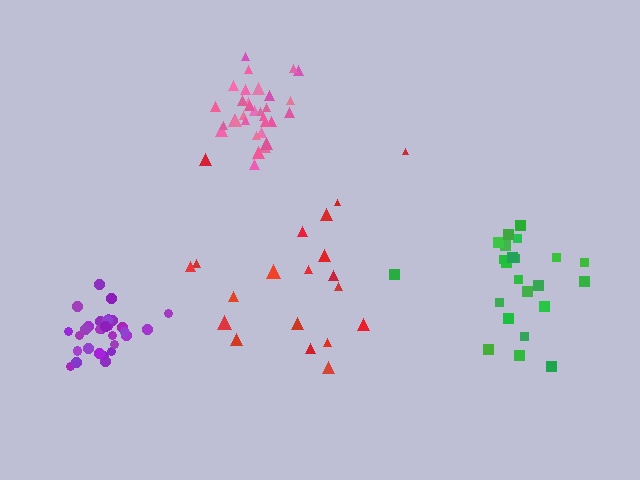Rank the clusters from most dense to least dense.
purple, pink, green, red.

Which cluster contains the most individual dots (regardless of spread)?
Purple (33).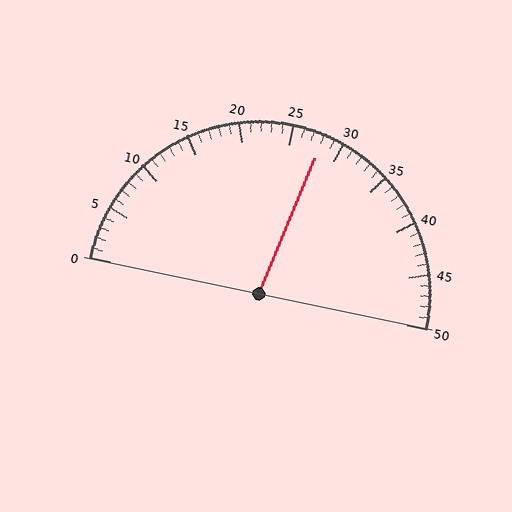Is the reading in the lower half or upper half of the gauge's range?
The reading is in the upper half of the range (0 to 50).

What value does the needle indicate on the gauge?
The needle indicates approximately 28.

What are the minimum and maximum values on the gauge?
The gauge ranges from 0 to 50.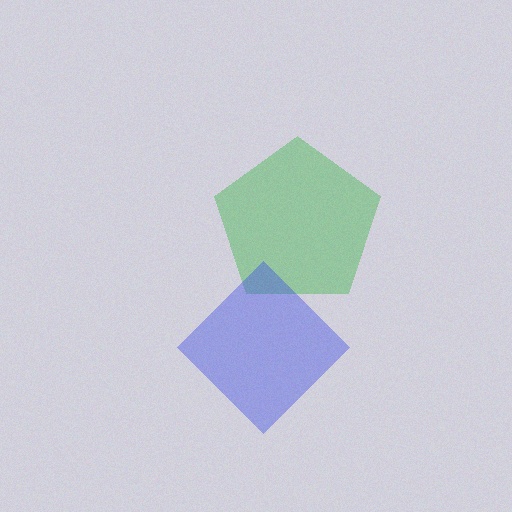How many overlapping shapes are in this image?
There are 2 overlapping shapes in the image.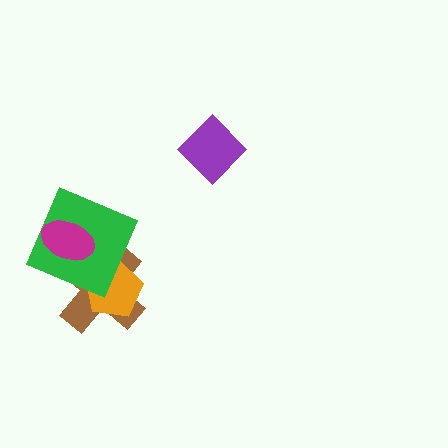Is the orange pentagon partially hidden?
Yes, it is partially covered by another shape.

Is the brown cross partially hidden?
Yes, it is partially covered by another shape.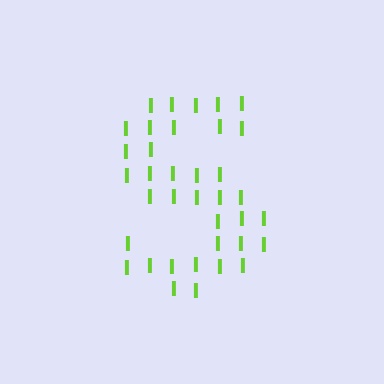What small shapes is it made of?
It is made of small letter I's.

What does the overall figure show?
The overall figure shows the letter S.